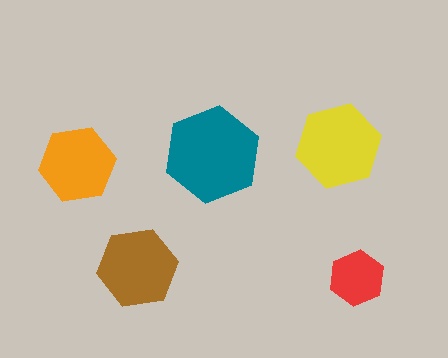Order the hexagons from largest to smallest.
the teal one, the yellow one, the brown one, the orange one, the red one.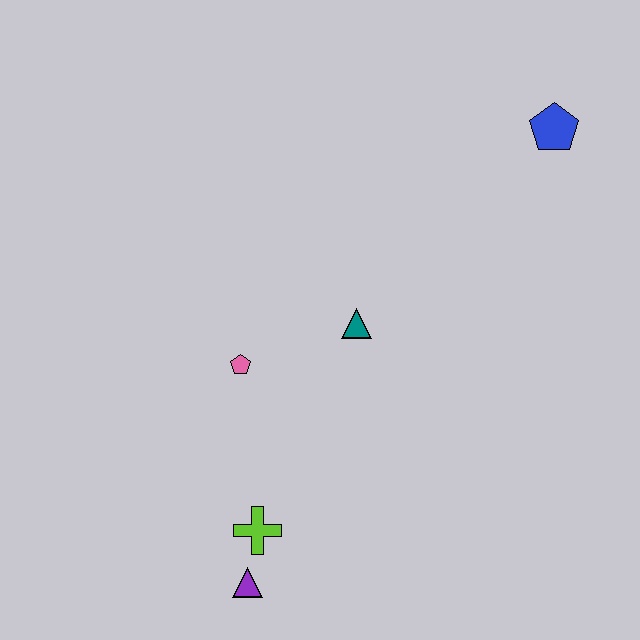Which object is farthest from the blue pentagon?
The purple triangle is farthest from the blue pentagon.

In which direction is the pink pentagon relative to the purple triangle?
The pink pentagon is above the purple triangle.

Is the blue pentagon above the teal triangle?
Yes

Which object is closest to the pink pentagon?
The teal triangle is closest to the pink pentagon.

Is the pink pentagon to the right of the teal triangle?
No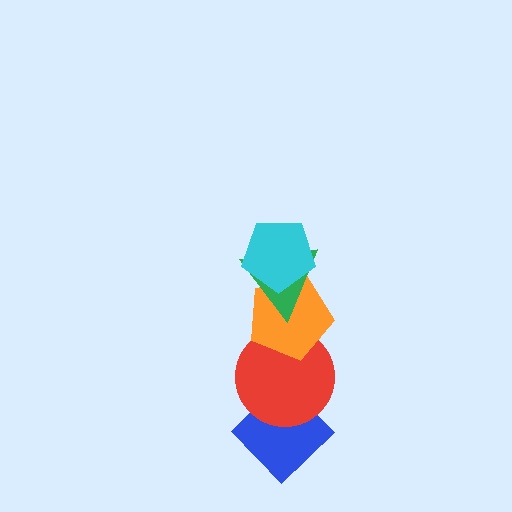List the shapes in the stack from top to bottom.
From top to bottom: the cyan pentagon, the green triangle, the orange pentagon, the red circle, the blue diamond.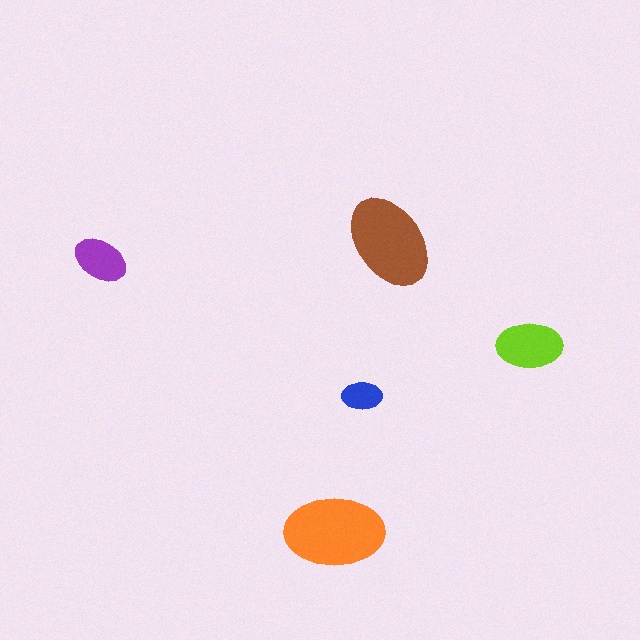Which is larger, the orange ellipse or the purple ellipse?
The orange one.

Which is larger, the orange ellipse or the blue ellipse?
The orange one.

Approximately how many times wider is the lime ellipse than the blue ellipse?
About 1.5 times wider.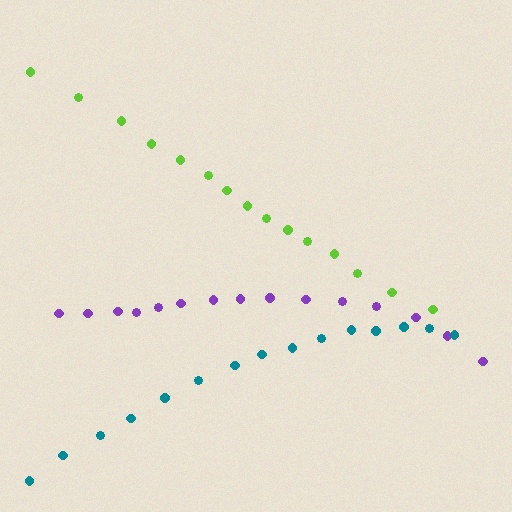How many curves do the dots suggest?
There are 3 distinct paths.